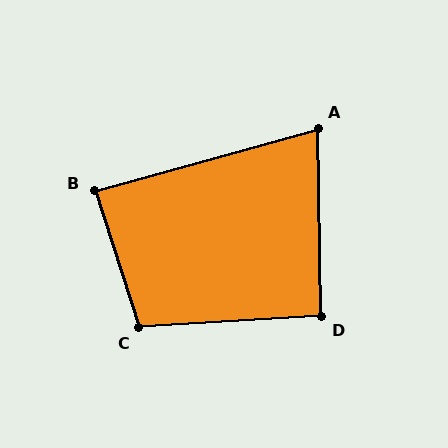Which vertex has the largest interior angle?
C, at approximately 104 degrees.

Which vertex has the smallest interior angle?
A, at approximately 76 degrees.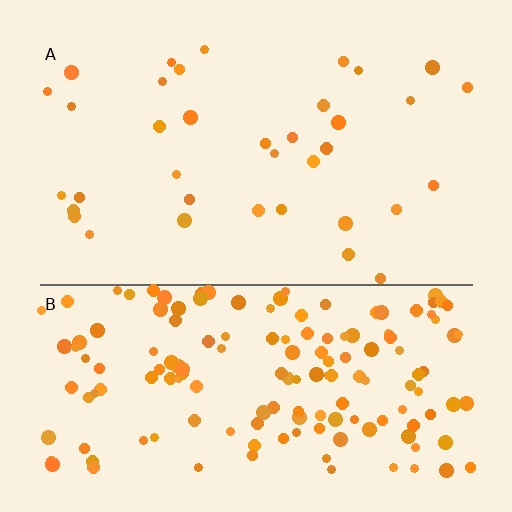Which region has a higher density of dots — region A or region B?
B (the bottom).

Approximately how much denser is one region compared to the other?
Approximately 4.4× — region B over region A.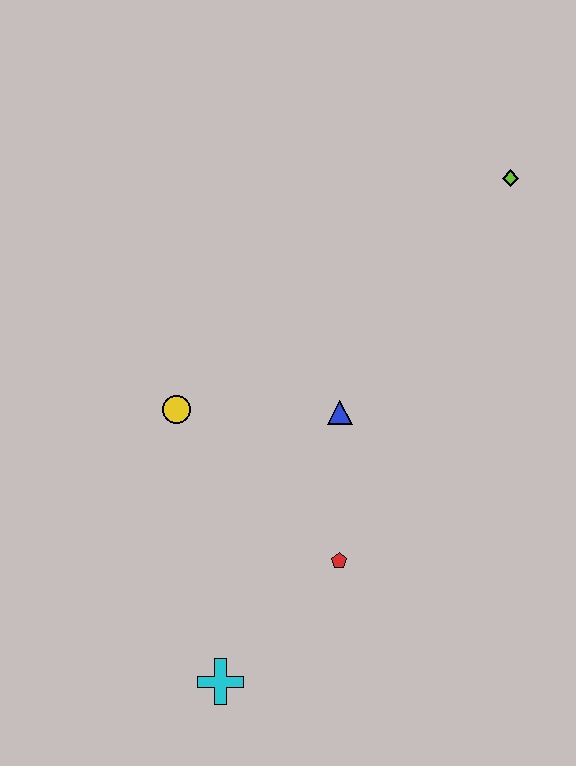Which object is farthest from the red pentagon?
The lime diamond is farthest from the red pentagon.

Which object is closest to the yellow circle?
The blue triangle is closest to the yellow circle.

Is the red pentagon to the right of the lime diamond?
No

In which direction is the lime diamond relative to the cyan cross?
The lime diamond is above the cyan cross.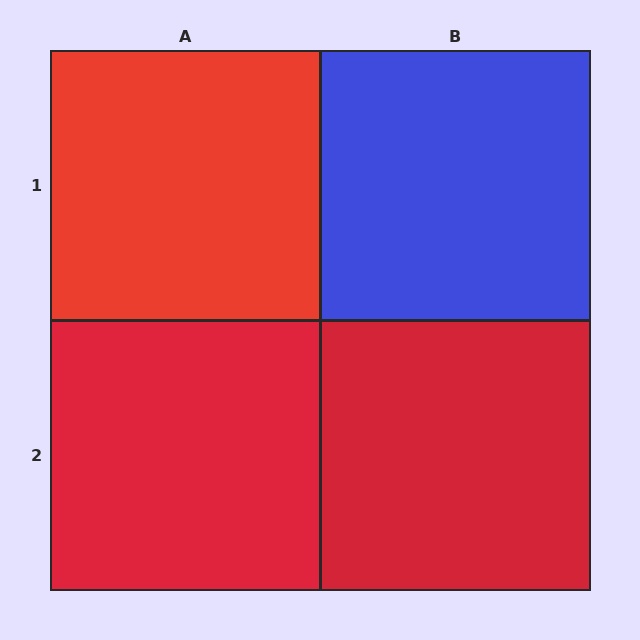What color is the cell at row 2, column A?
Red.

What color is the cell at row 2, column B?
Red.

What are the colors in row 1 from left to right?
Red, blue.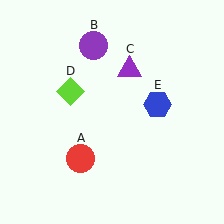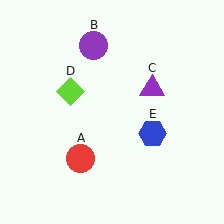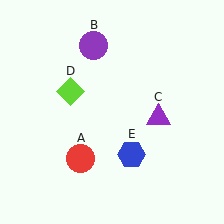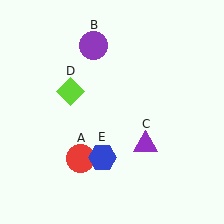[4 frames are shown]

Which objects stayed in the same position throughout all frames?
Red circle (object A) and purple circle (object B) and lime diamond (object D) remained stationary.